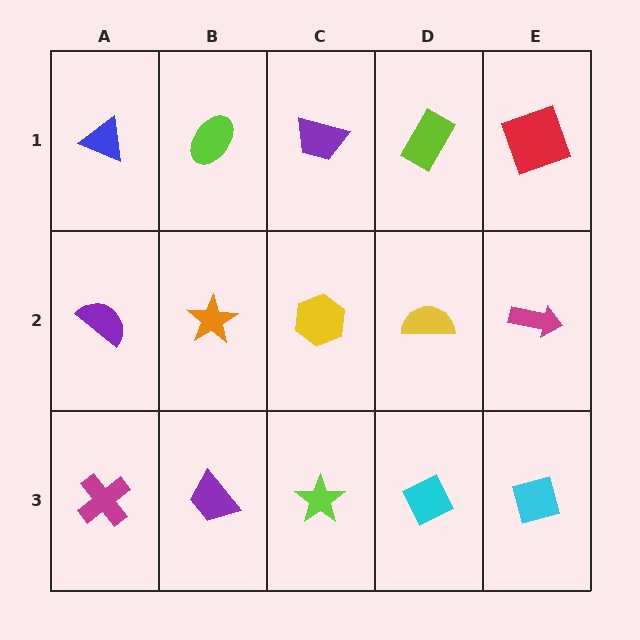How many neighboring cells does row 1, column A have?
2.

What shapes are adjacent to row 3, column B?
An orange star (row 2, column B), a magenta cross (row 3, column A), a lime star (row 3, column C).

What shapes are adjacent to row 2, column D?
A lime rectangle (row 1, column D), a cyan diamond (row 3, column D), a yellow hexagon (row 2, column C), a magenta arrow (row 2, column E).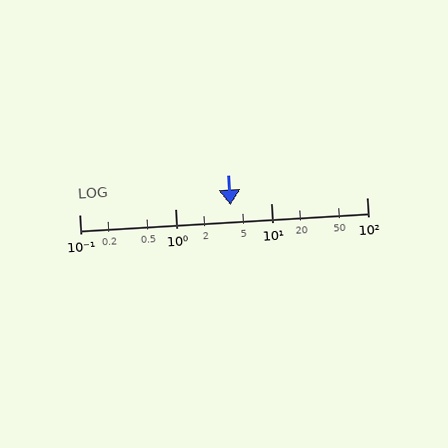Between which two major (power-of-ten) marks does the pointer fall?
The pointer is between 1 and 10.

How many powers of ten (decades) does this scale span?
The scale spans 3 decades, from 0.1 to 100.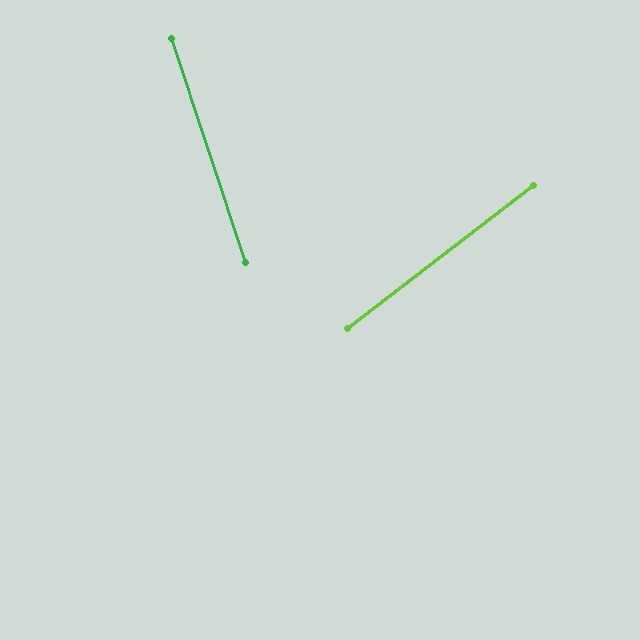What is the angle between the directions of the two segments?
Approximately 71 degrees.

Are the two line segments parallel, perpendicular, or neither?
Neither parallel nor perpendicular — they differ by about 71°.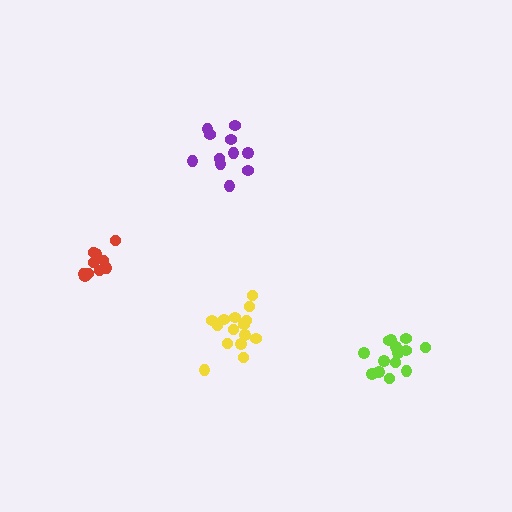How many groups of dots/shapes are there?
There are 4 groups.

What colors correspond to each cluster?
The clusters are colored: red, purple, yellow, lime.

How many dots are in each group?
Group 1: 10 dots, Group 2: 11 dots, Group 3: 15 dots, Group 4: 14 dots (50 total).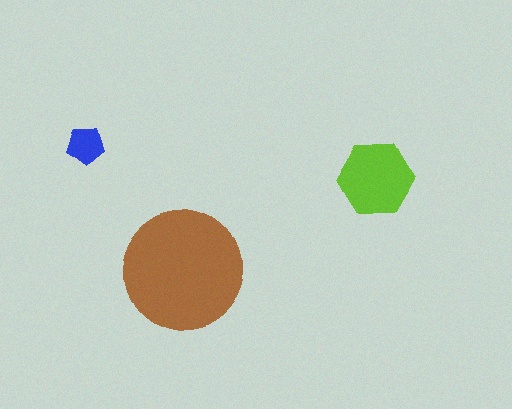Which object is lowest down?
The brown circle is bottommost.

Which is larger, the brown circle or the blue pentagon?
The brown circle.